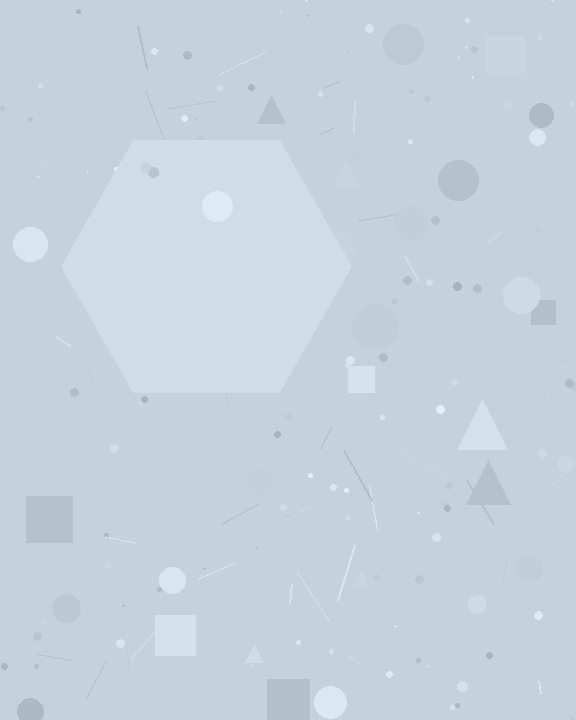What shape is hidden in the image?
A hexagon is hidden in the image.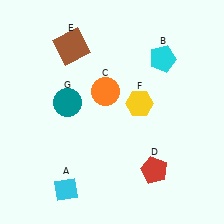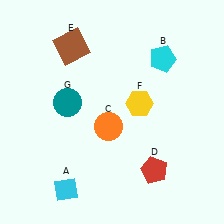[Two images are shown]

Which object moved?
The orange circle (C) moved down.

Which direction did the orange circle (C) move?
The orange circle (C) moved down.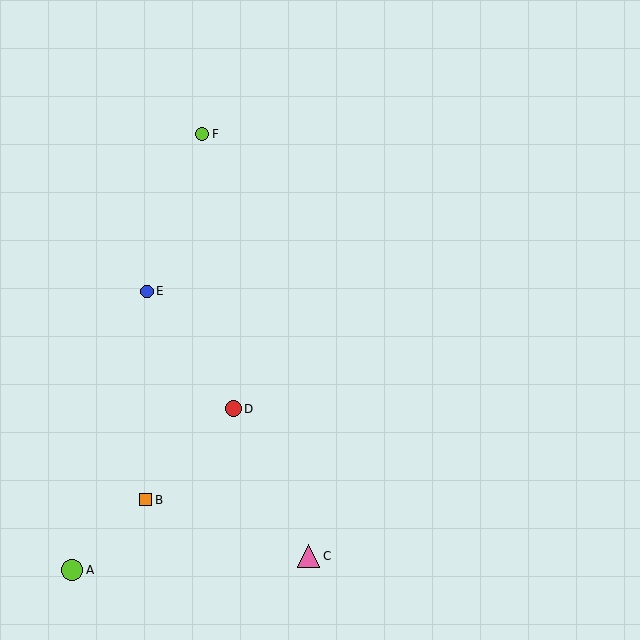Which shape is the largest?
The pink triangle (labeled C) is the largest.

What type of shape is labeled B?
Shape B is an orange square.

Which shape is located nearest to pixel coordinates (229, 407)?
The red circle (labeled D) at (233, 409) is nearest to that location.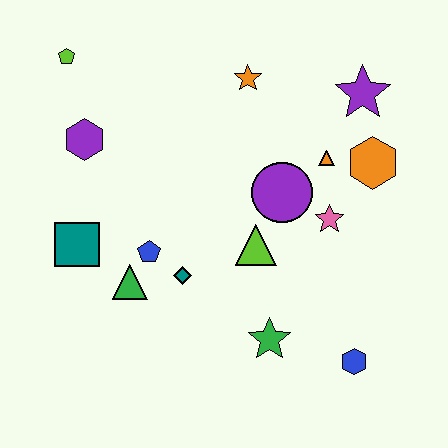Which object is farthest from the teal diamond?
The purple star is farthest from the teal diamond.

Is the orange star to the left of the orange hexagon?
Yes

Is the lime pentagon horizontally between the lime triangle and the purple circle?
No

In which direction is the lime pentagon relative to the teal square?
The lime pentagon is above the teal square.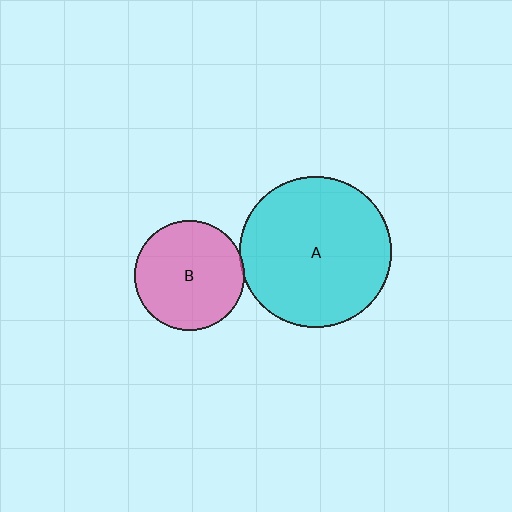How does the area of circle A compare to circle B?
Approximately 1.9 times.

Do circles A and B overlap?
Yes.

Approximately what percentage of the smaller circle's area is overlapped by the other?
Approximately 5%.